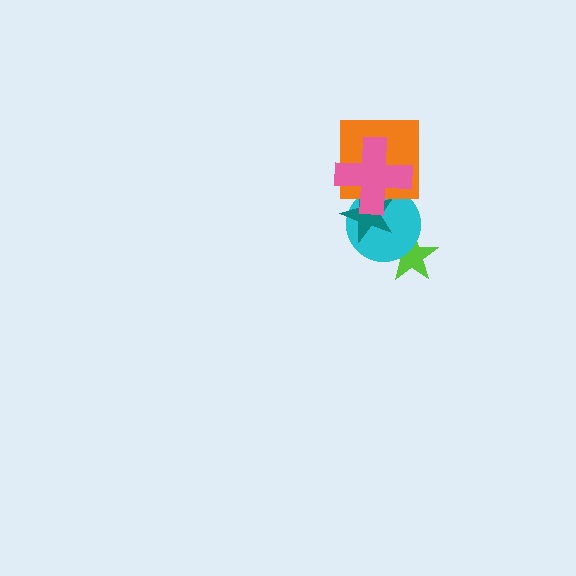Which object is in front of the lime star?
The cyan circle is in front of the lime star.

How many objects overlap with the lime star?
1 object overlaps with the lime star.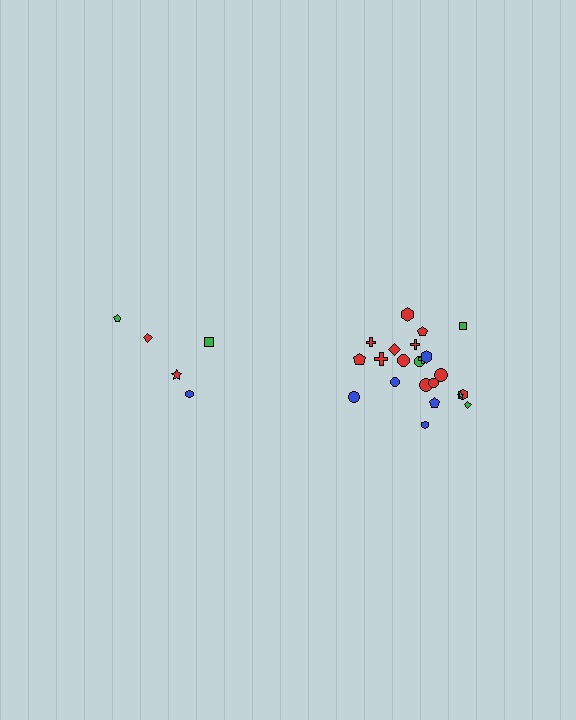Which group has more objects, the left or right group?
The right group.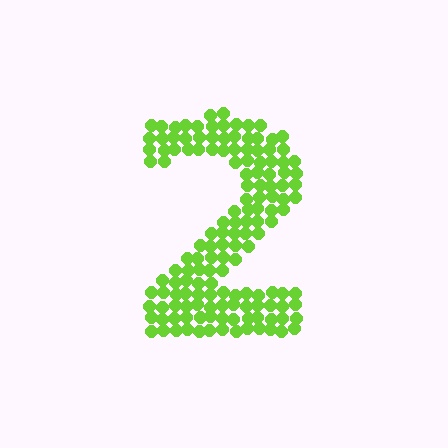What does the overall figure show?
The overall figure shows the digit 2.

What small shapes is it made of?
It is made of small circles.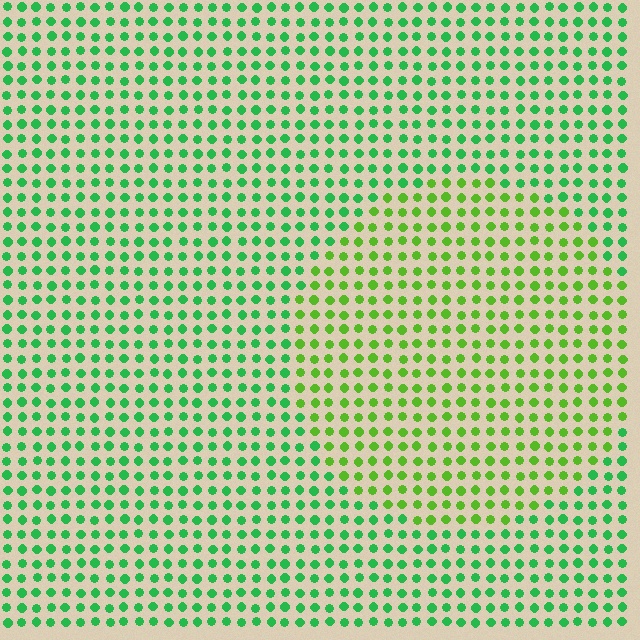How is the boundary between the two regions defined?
The boundary is defined purely by a slight shift in hue (about 35 degrees). Spacing, size, and orientation are identical on both sides.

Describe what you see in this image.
The image is filled with small green elements in a uniform arrangement. A circle-shaped region is visible where the elements are tinted to a slightly different hue, forming a subtle color boundary.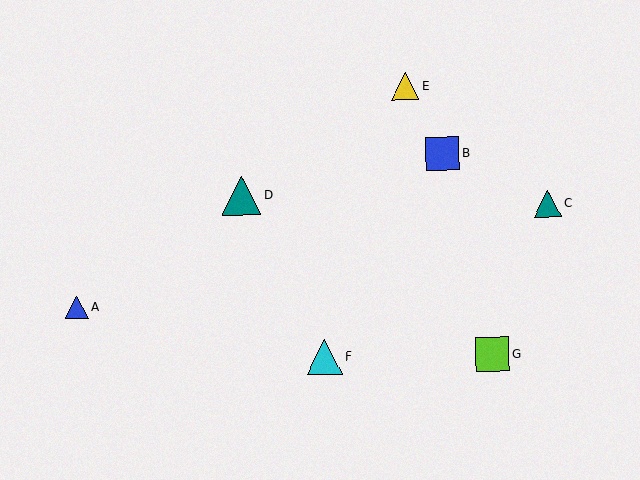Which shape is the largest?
The teal triangle (labeled D) is the largest.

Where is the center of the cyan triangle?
The center of the cyan triangle is at (325, 356).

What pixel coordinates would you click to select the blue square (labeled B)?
Click at (443, 153) to select the blue square B.